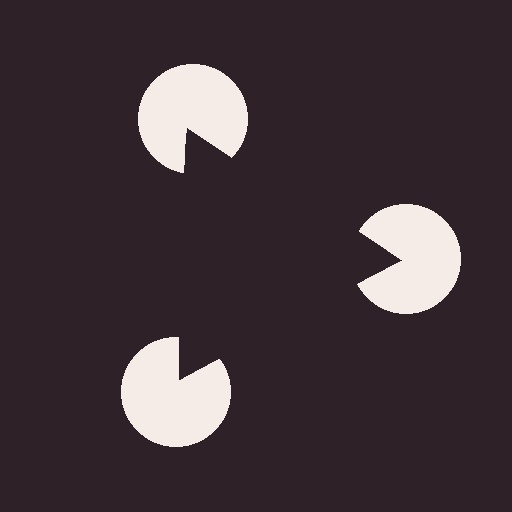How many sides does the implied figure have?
3 sides.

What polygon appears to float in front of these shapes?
An illusory triangle — its edges are inferred from the aligned wedge cuts in the pac-man discs, not physically drawn.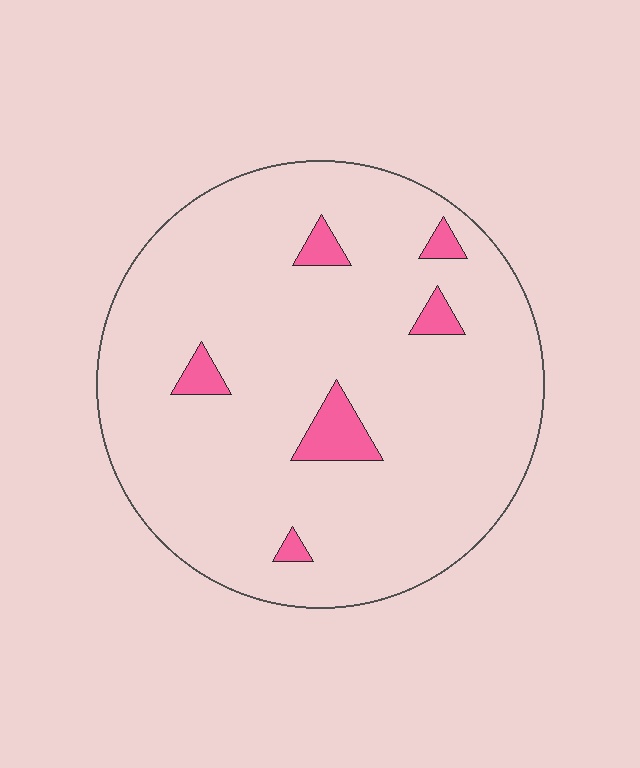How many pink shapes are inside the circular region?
6.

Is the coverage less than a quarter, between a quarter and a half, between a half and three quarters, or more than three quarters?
Less than a quarter.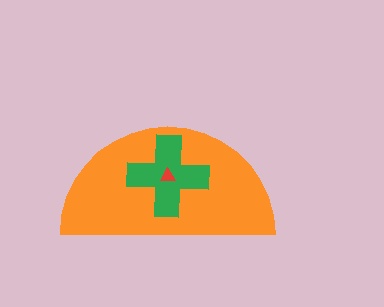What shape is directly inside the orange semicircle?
The green cross.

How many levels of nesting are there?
3.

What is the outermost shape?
The orange semicircle.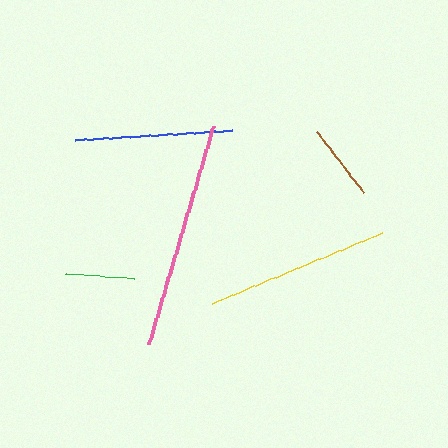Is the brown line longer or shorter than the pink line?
The pink line is longer than the brown line.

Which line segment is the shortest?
The green line is the shortest at approximately 68 pixels.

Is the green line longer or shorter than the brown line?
The brown line is longer than the green line.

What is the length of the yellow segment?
The yellow segment is approximately 183 pixels long.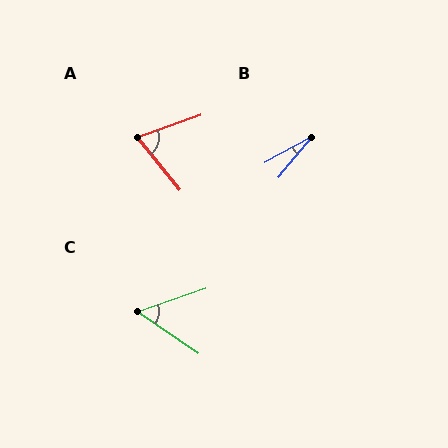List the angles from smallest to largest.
B (22°), C (54°), A (71°).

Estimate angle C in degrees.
Approximately 54 degrees.